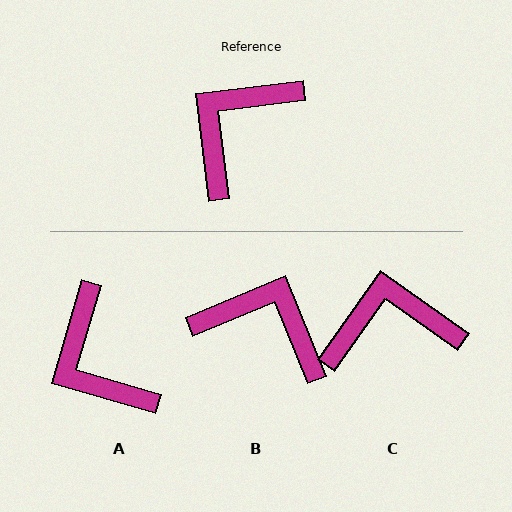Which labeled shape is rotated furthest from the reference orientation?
B, about 75 degrees away.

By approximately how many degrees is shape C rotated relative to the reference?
Approximately 43 degrees clockwise.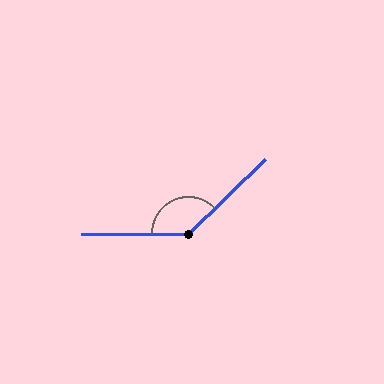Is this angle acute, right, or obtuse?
It is obtuse.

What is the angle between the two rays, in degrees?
Approximately 136 degrees.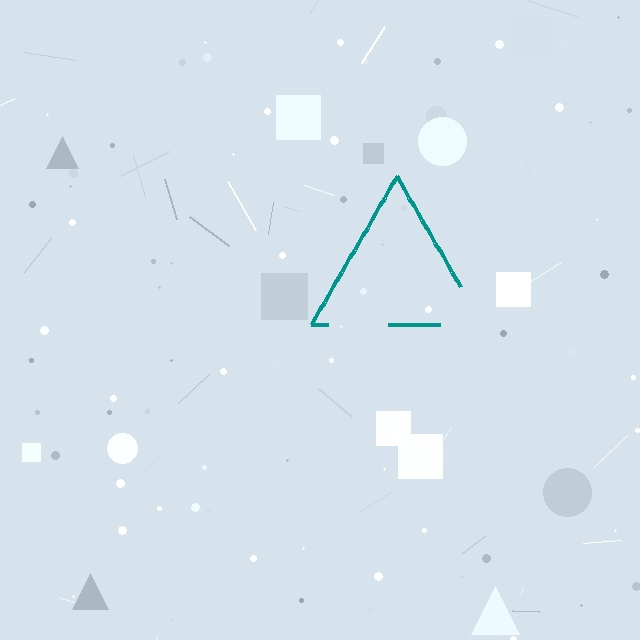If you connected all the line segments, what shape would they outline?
They would outline a triangle.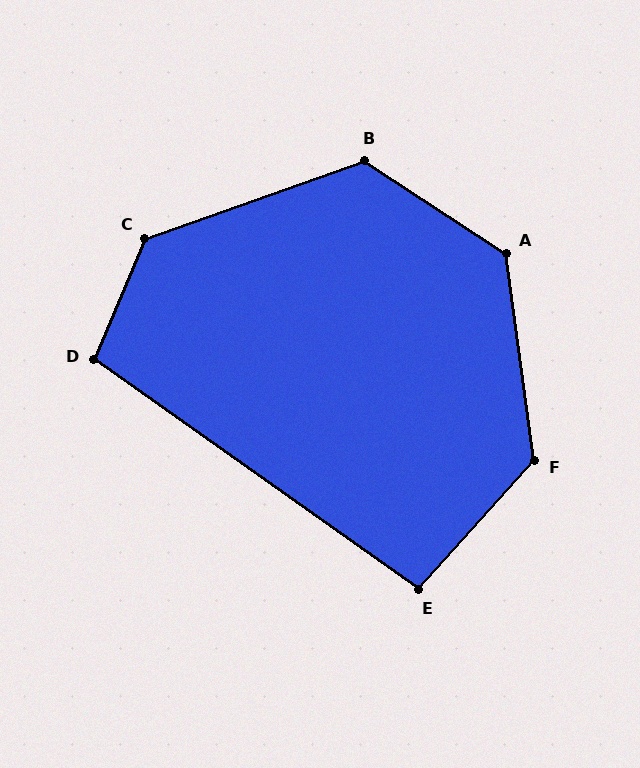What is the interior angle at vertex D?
Approximately 102 degrees (obtuse).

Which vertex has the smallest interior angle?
E, at approximately 97 degrees.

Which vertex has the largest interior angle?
C, at approximately 132 degrees.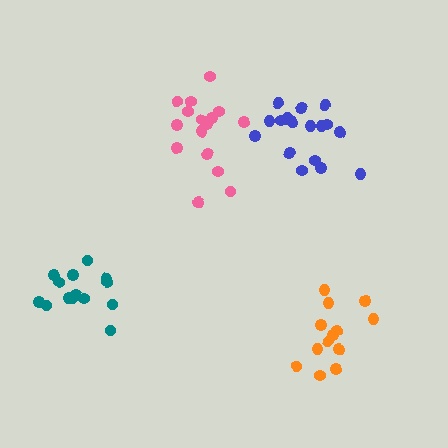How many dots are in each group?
Group 1: 13 dots, Group 2: 16 dots, Group 3: 14 dots, Group 4: 18 dots (61 total).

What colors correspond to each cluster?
The clusters are colored: orange, pink, teal, blue.